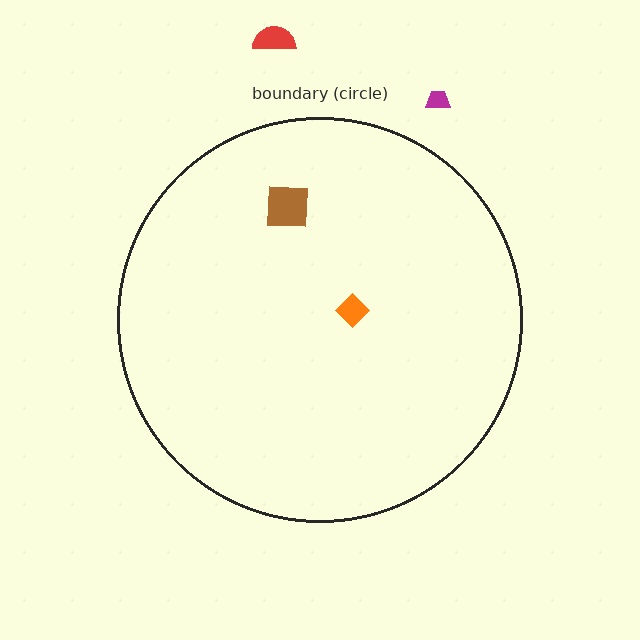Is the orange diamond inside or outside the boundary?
Inside.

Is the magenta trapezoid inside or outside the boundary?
Outside.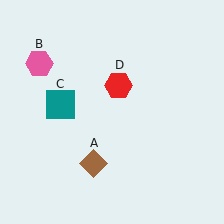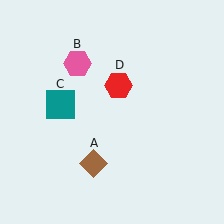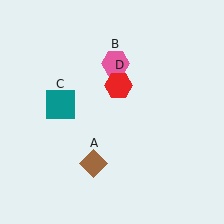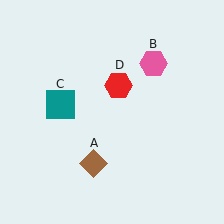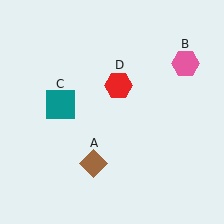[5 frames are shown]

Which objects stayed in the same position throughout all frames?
Brown diamond (object A) and teal square (object C) and red hexagon (object D) remained stationary.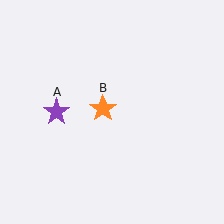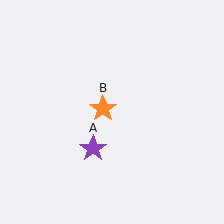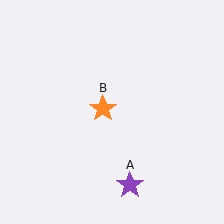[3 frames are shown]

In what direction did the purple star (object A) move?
The purple star (object A) moved down and to the right.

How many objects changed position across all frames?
1 object changed position: purple star (object A).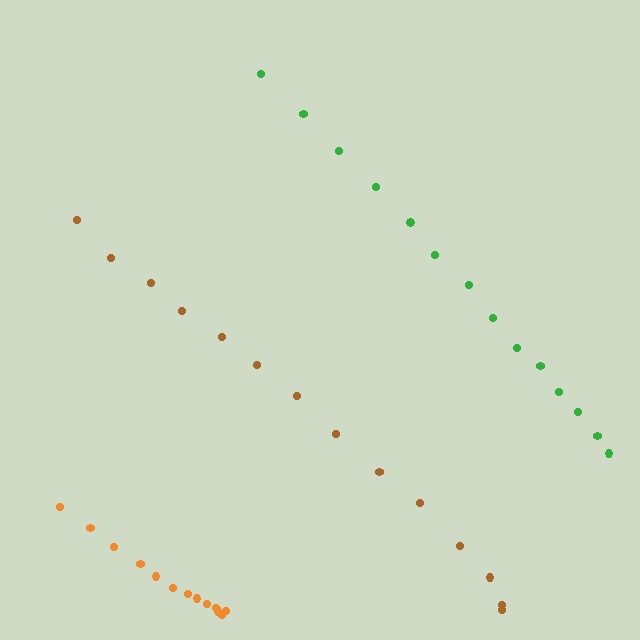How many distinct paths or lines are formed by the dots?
There are 3 distinct paths.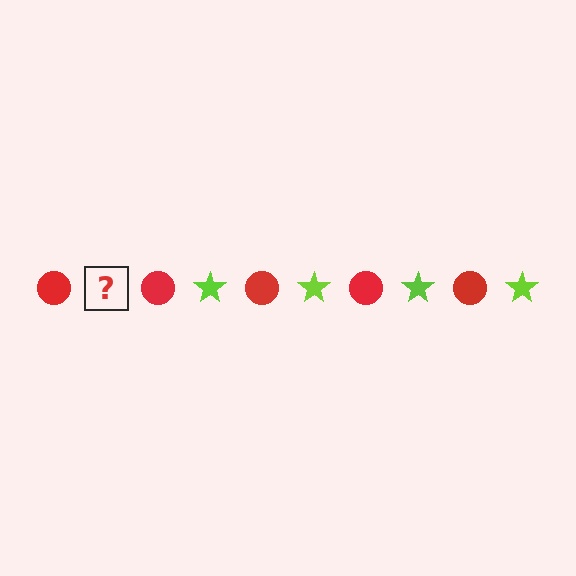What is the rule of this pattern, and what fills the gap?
The rule is that the pattern alternates between red circle and lime star. The gap should be filled with a lime star.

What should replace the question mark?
The question mark should be replaced with a lime star.